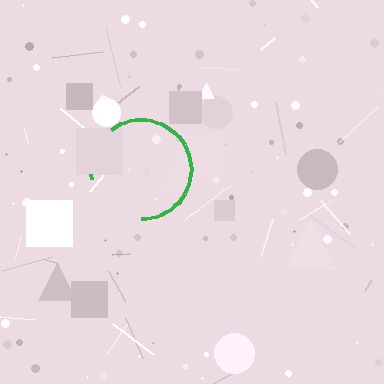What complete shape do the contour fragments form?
The contour fragments form a circle.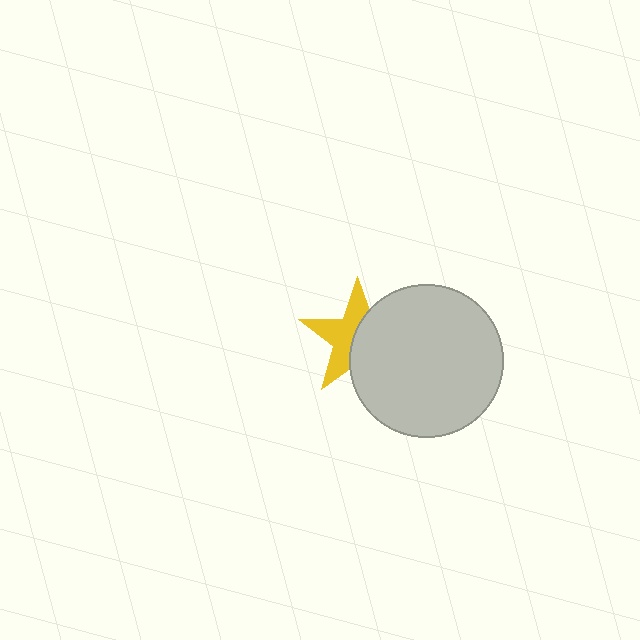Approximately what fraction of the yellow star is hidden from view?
Roughly 49% of the yellow star is hidden behind the light gray circle.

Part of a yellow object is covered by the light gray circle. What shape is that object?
It is a star.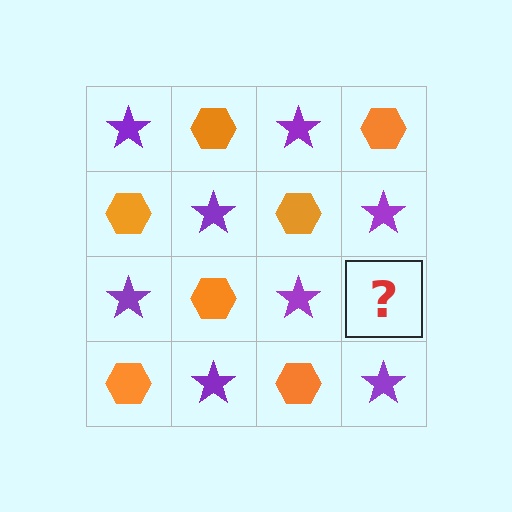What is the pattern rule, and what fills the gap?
The rule is that it alternates purple star and orange hexagon in a checkerboard pattern. The gap should be filled with an orange hexagon.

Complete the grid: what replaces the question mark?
The question mark should be replaced with an orange hexagon.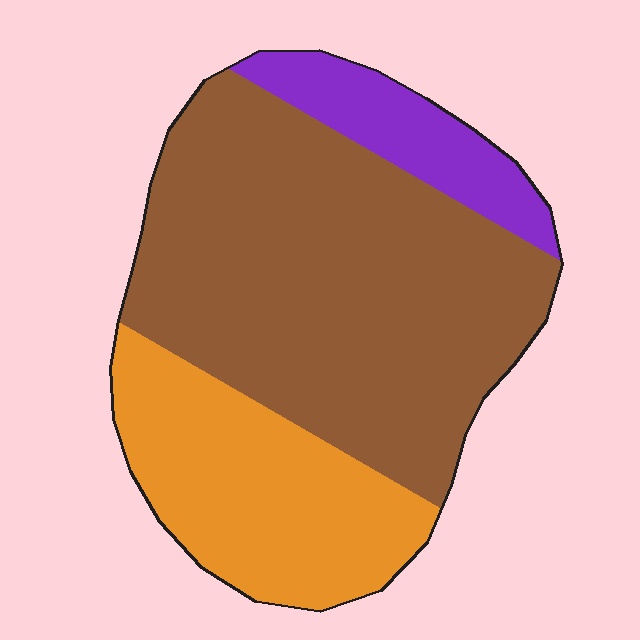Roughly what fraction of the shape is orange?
Orange takes up about one quarter (1/4) of the shape.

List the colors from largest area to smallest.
From largest to smallest: brown, orange, purple.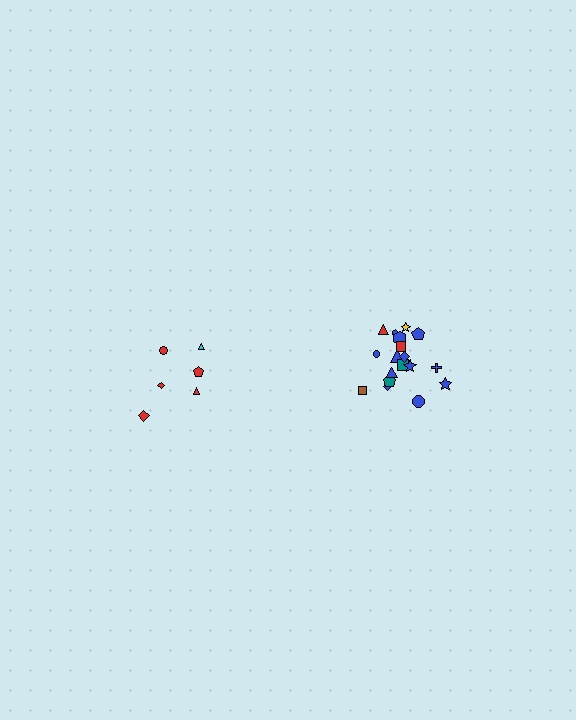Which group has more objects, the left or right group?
The right group.